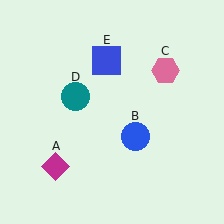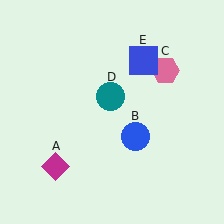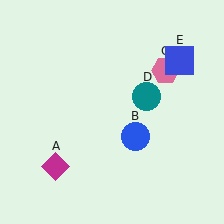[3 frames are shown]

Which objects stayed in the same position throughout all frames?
Magenta diamond (object A) and blue circle (object B) and pink hexagon (object C) remained stationary.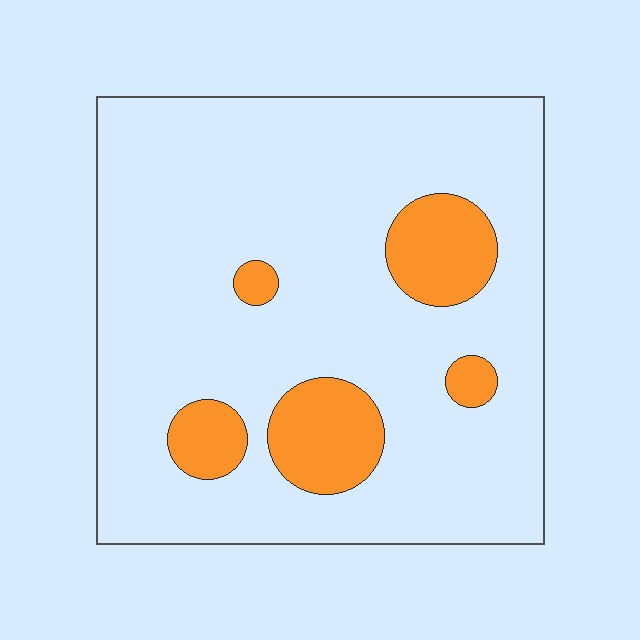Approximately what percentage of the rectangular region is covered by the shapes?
Approximately 15%.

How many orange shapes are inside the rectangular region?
5.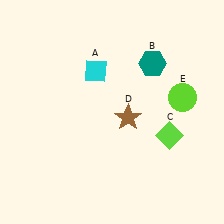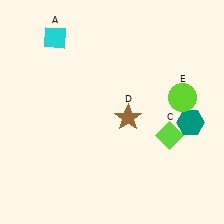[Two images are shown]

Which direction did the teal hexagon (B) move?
The teal hexagon (B) moved down.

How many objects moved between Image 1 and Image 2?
2 objects moved between the two images.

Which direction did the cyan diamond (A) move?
The cyan diamond (A) moved left.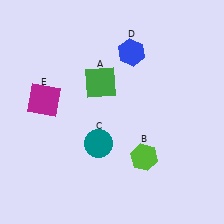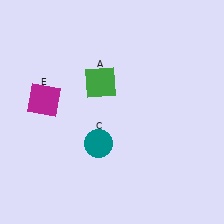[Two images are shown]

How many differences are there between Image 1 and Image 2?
There are 2 differences between the two images.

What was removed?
The lime hexagon (B), the blue hexagon (D) were removed in Image 2.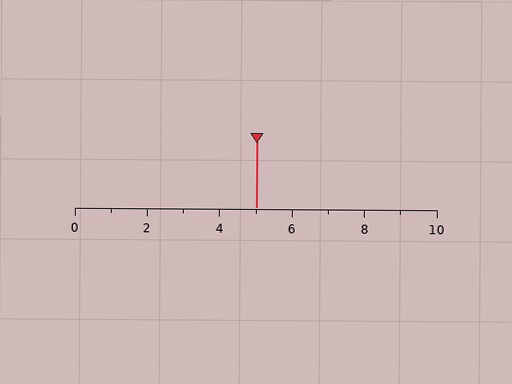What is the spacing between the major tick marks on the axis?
The major ticks are spaced 2 apart.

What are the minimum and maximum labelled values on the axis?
The axis runs from 0 to 10.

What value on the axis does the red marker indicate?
The marker indicates approximately 5.